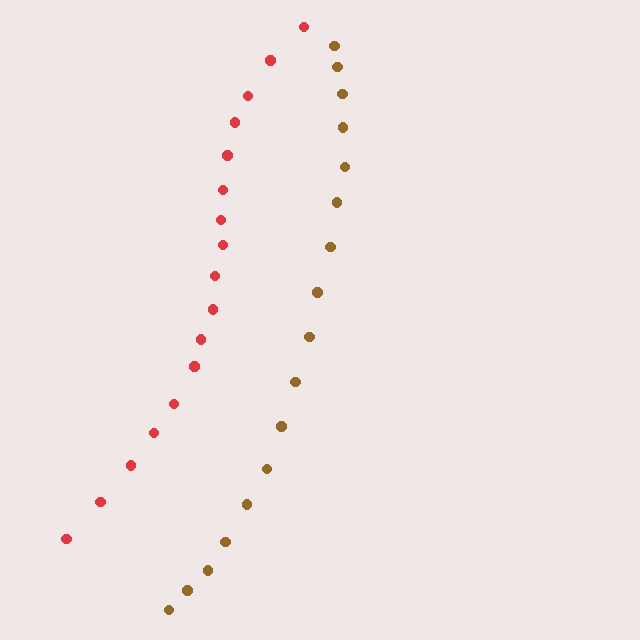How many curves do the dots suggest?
There are 2 distinct paths.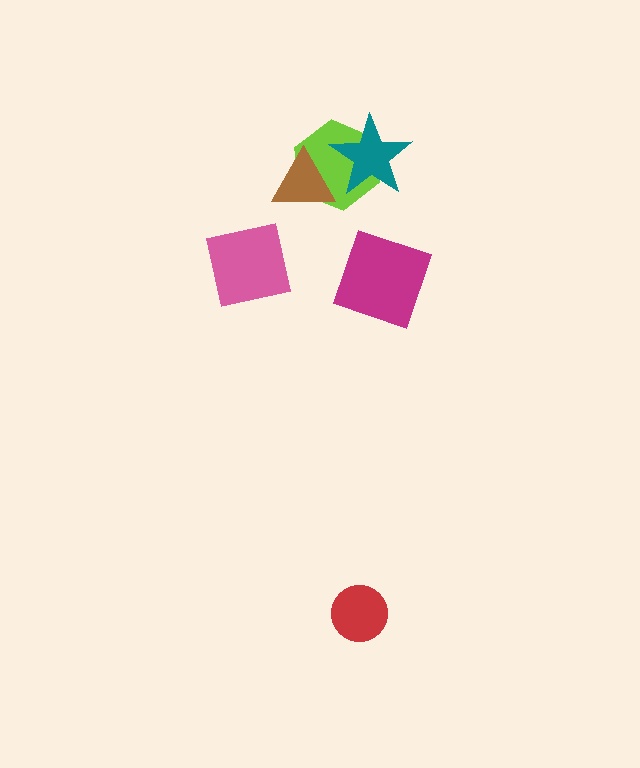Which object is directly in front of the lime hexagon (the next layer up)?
The brown triangle is directly in front of the lime hexagon.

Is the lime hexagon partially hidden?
Yes, it is partially covered by another shape.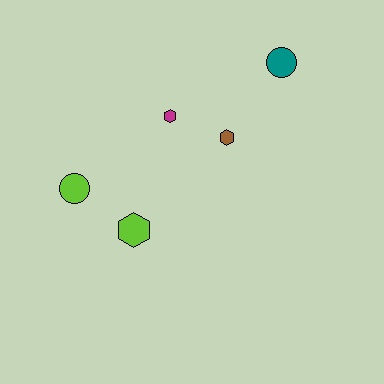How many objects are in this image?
There are 5 objects.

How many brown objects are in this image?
There is 1 brown object.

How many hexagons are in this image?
There are 3 hexagons.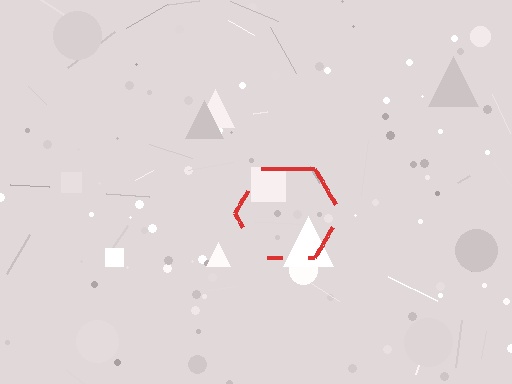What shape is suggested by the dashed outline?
The dashed outline suggests a hexagon.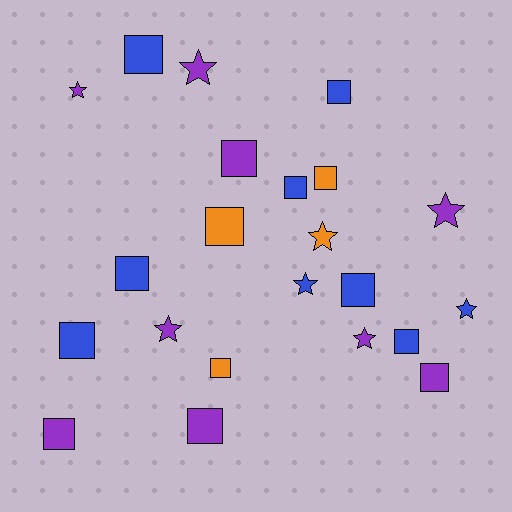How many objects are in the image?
There are 22 objects.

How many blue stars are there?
There are 2 blue stars.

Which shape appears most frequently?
Square, with 14 objects.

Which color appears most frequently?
Purple, with 9 objects.